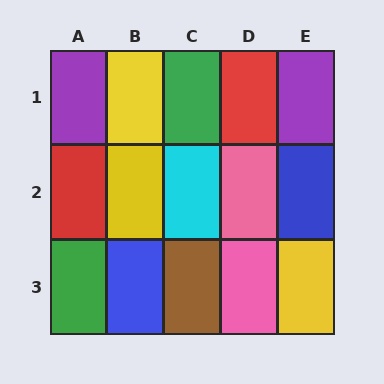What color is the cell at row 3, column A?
Green.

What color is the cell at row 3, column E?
Yellow.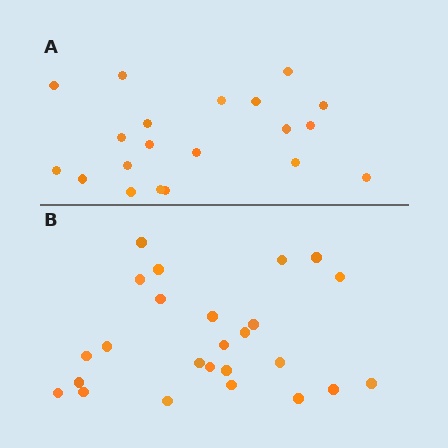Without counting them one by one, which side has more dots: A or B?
Region B (the bottom region) has more dots.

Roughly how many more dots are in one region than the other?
Region B has about 5 more dots than region A.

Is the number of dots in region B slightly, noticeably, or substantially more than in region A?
Region B has noticeably more, but not dramatically so. The ratio is roughly 1.2 to 1.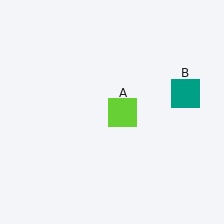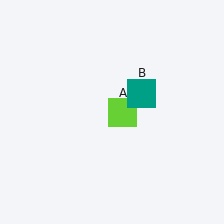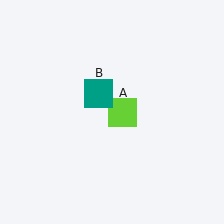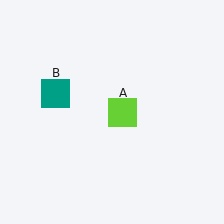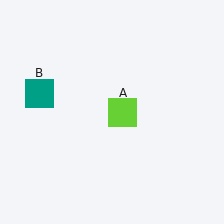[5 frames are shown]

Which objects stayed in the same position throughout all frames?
Lime square (object A) remained stationary.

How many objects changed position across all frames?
1 object changed position: teal square (object B).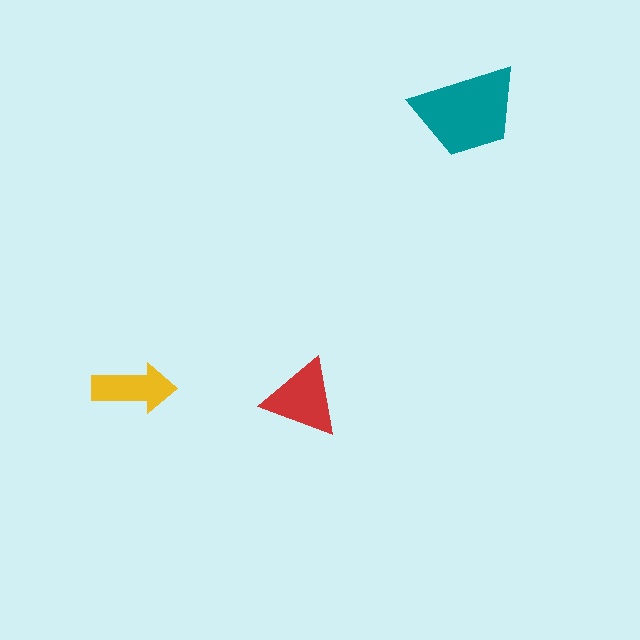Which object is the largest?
The teal trapezoid.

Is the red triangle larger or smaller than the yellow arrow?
Larger.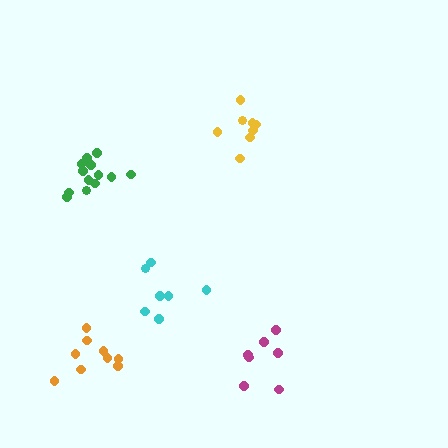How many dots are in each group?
Group 1: 9 dots, Group 2: 8 dots, Group 3: 13 dots, Group 4: 7 dots, Group 5: 7 dots (44 total).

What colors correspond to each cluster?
The clusters are colored: orange, yellow, green, magenta, cyan.